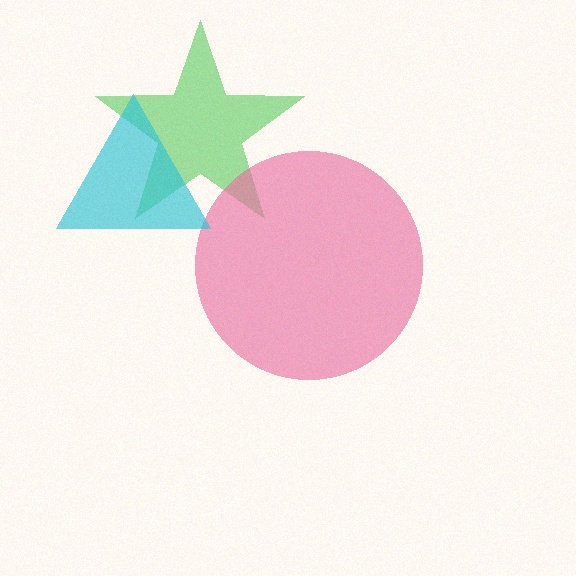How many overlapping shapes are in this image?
There are 3 overlapping shapes in the image.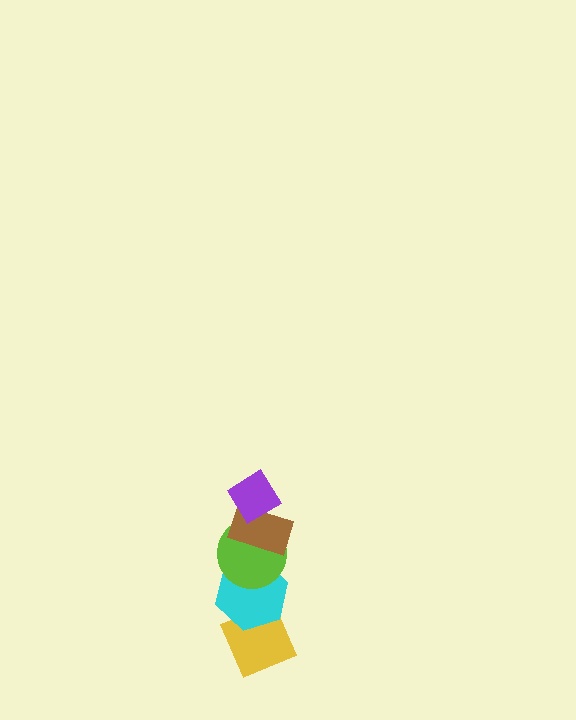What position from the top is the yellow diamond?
The yellow diamond is 5th from the top.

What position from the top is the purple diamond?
The purple diamond is 1st from the top.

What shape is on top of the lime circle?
The brown rectangle is on top of the lime circle.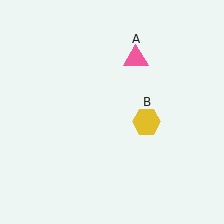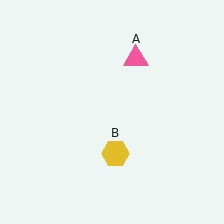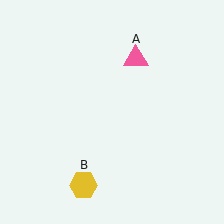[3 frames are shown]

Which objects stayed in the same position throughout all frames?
Pink triangle (object A) remained stationary.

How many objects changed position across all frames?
1 object changed position: yellow hexagon (object B).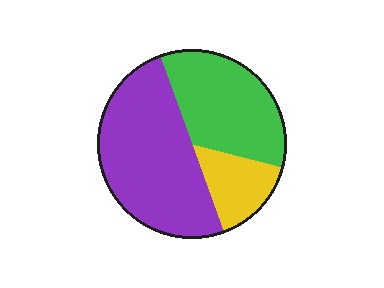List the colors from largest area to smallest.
From largest to smallest: purple, green, yellow.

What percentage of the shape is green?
Green takes up about one third (1/3) of the shape.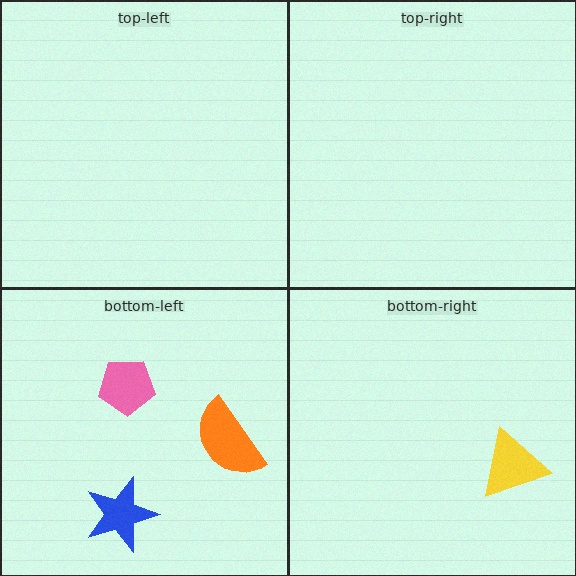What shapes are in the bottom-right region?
The yellow triangle.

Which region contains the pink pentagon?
The bottom-left region.